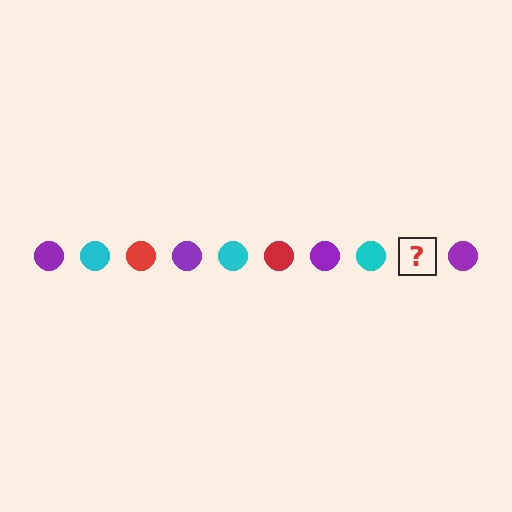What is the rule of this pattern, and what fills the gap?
The rule is that the pattern cycles through purple, cyan, red circles. The gap should be filled with a red circle.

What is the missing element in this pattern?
The missing element is a red circle.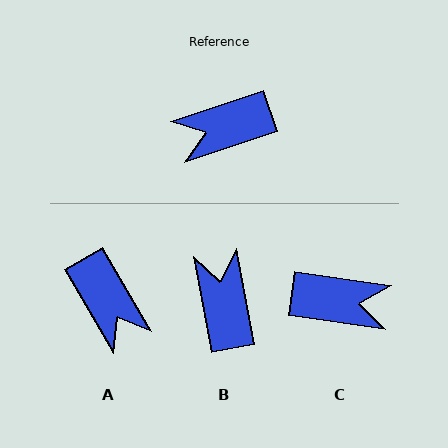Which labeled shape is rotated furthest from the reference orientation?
C, about 153 degrees away.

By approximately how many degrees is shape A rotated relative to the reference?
Approximately 101 degrees counter-clockwise.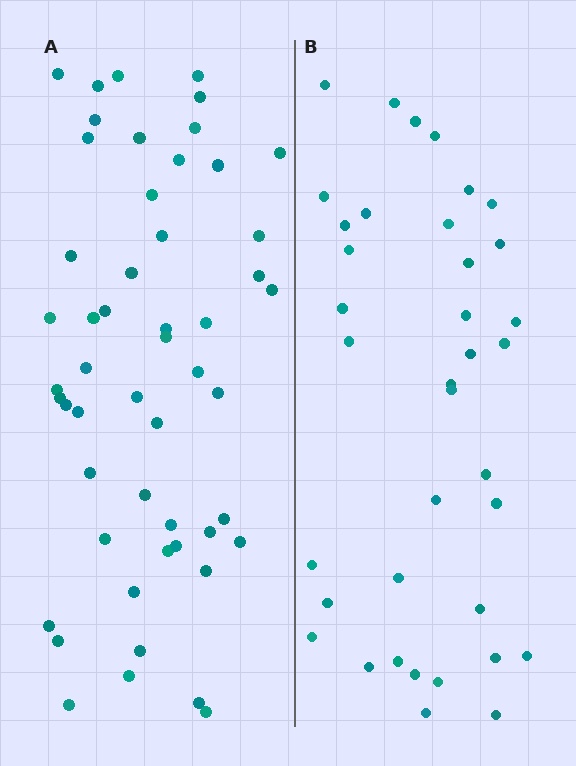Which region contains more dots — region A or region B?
Region A (the left region) has more dots.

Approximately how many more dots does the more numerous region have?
Region A has approximately 15 more dots than region B.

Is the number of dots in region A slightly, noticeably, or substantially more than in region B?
Region A has noticeably more, but not dramatically so. The ratio is roughly 1.4 to 1.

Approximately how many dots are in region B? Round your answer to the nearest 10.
About 40 dots. (The exact count is 37, which rounds to 40.)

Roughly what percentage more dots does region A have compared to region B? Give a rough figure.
About 40% more.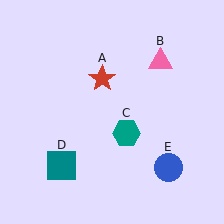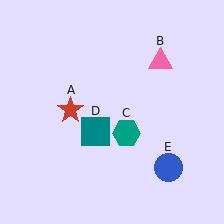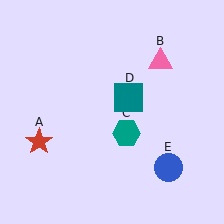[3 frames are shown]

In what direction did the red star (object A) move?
The red star (object A) moved down and to the left.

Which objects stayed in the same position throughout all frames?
Pink triangle (object B) and teal hexagon (object C) and blue circle (object E) remained stationary.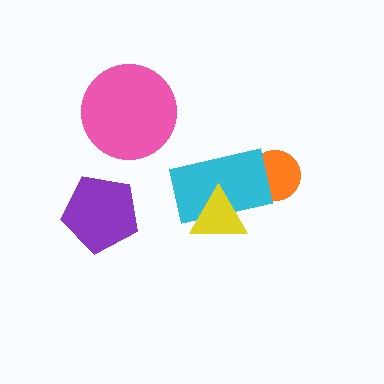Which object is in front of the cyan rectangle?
The yellow triangle is in front of the cyan rectangle.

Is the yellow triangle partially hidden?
No, no other shape covers it.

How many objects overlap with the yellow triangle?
1 object overlaps with the yellow triangle.